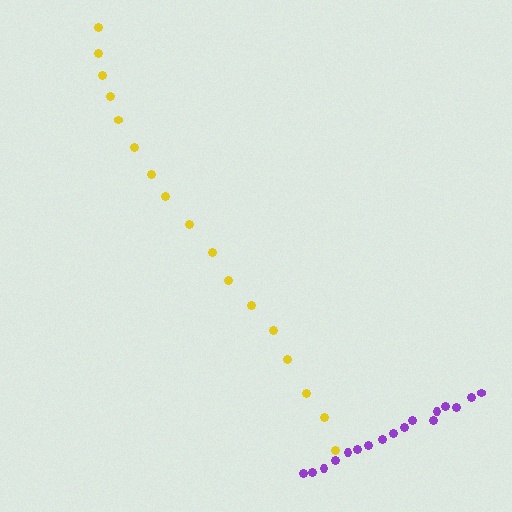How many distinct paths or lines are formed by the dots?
There are 2 distinct paths.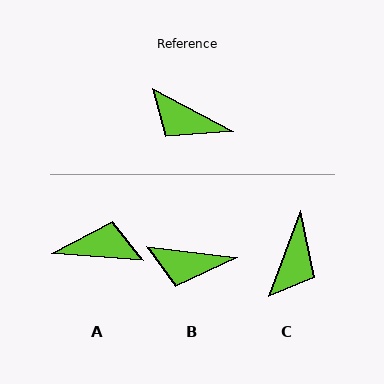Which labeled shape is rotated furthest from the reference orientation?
A, about 156 degrees away.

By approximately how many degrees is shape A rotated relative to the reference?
Approximately 156 degrees clockwise.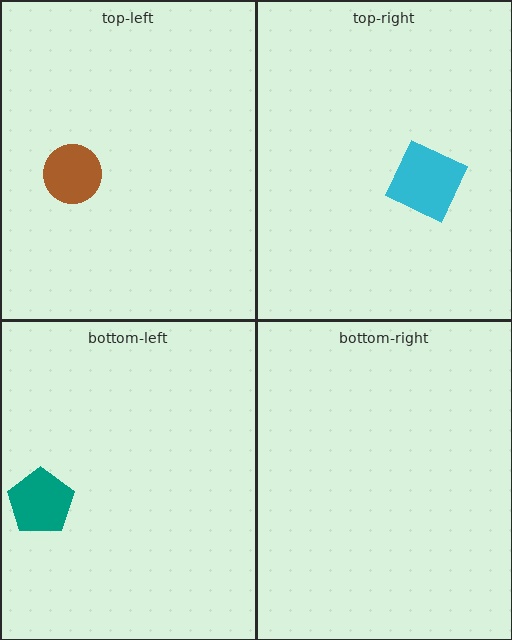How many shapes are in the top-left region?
1.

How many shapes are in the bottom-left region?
1.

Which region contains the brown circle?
The top-left region.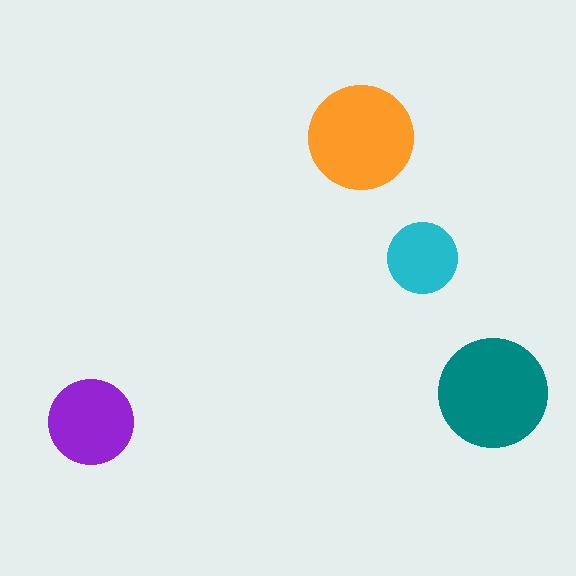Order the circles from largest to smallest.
the teal one, the orange one, the purple one, the cyan one.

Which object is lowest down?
The purple circle is bottommost.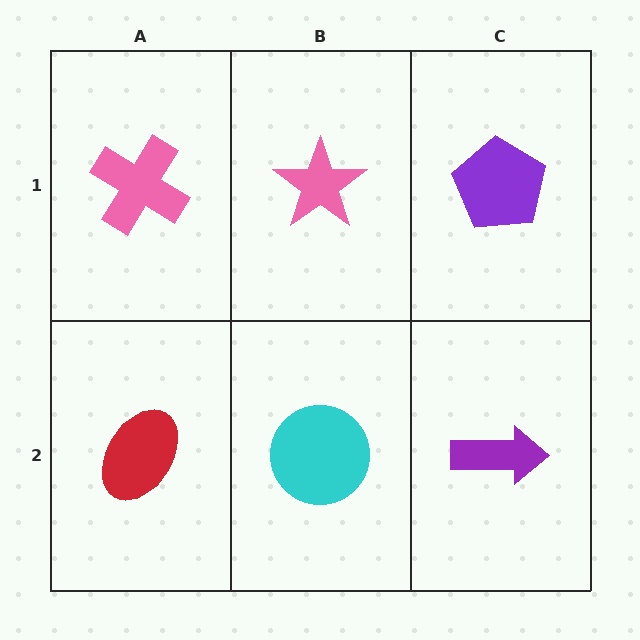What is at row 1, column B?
A pink star.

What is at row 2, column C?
A purple arrow.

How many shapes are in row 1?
3 shapes.